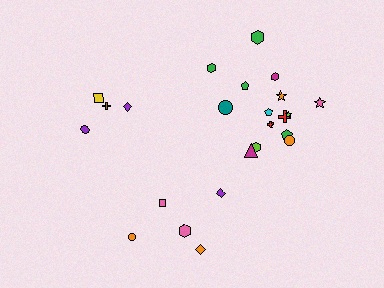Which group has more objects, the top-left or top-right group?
The top-right group.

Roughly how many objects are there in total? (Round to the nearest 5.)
Roughly 25 objects in total.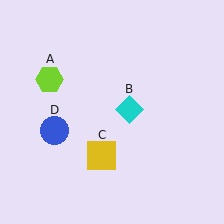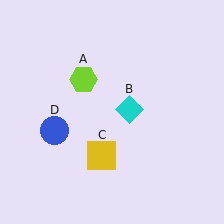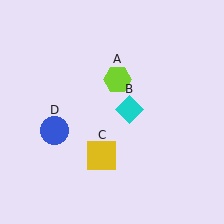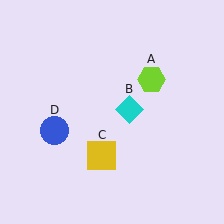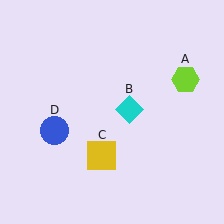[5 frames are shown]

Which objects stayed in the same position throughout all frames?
Cyan diamond (object B) and yellow square (object C) and blue circle (object D) remained stationary.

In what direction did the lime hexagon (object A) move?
The lime hexagon (object A) moved right.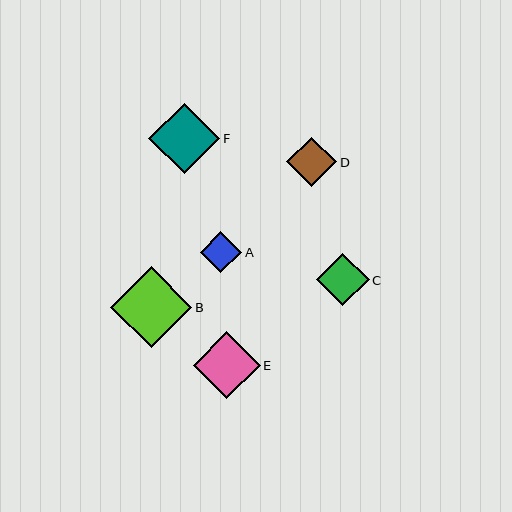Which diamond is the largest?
Diamond B is the largest with a size of approximately 81 pixels.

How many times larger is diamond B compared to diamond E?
Diamond B is approximately 1.2 times the size of diamond E.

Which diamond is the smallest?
Diamond A is the smallest with a size of approximately 41 pixels.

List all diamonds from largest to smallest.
From largest to smallest: B, F, E, C, D, A.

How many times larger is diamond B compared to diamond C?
Diamond B is approximately 1.5 times the size of diamond C.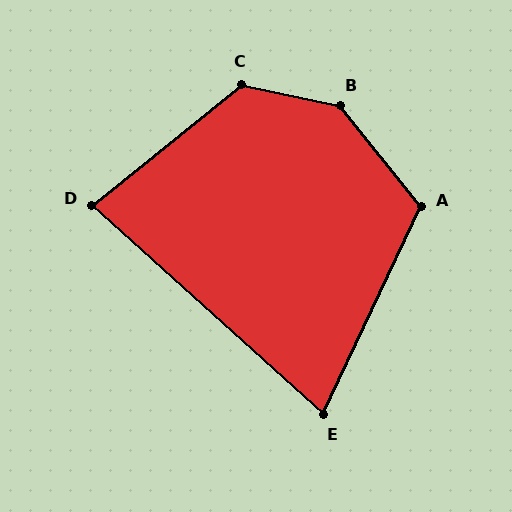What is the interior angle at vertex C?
Approximately 129 degrees (obtuse).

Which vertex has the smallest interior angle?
E, at approximately 73 degrees.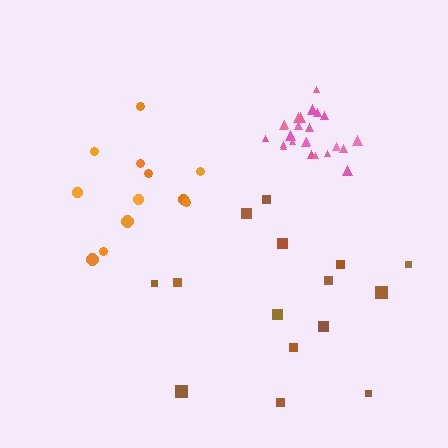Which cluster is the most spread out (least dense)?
Brown.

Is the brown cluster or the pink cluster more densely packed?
Pink.